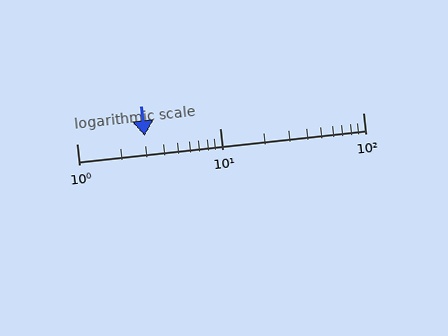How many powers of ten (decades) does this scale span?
The scale spans 2 decades, from 1 to 100.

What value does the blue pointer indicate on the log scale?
The pointer indicates approximately 3.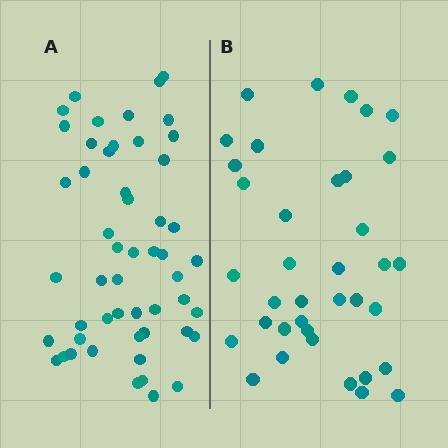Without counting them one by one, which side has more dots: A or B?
Region A (the left region) has more dots.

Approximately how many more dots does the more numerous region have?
Region A has approximately 15 more dots than region B.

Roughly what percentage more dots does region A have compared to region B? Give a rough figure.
About 40% more.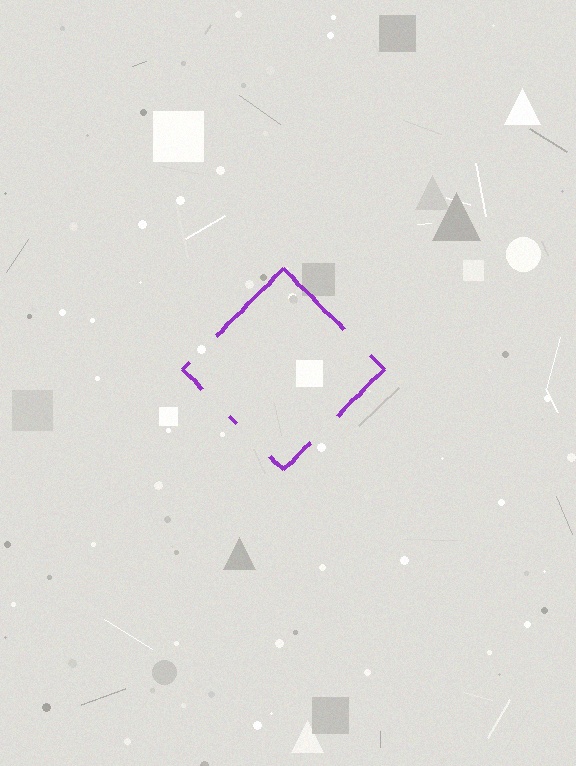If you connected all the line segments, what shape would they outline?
They would outline a diamond.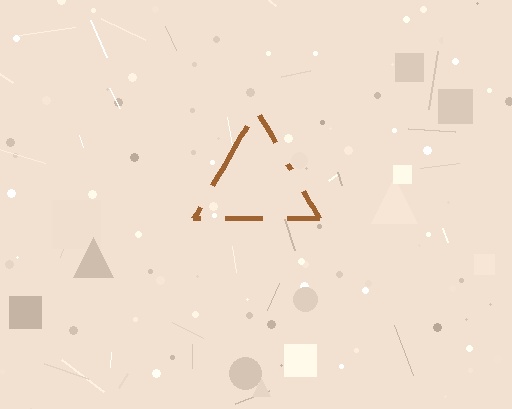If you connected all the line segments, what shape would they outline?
They would outline a triangle.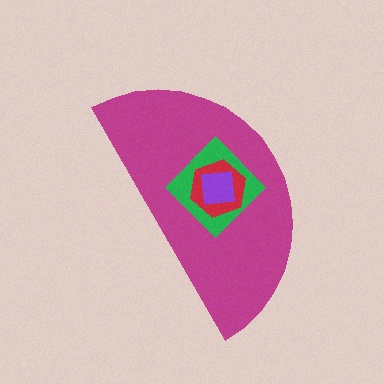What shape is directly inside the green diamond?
The red hexagon.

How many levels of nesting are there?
4.